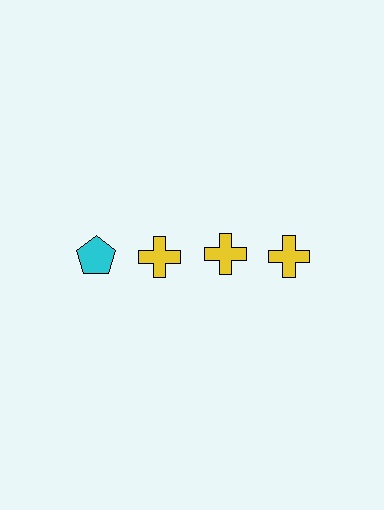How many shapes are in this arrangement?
There are 4 shapes arranged in a grid pattern.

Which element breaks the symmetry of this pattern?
The cyan pentagon in the top row, leftmost column breaks the symmetry. All other shapes are yellow crosses.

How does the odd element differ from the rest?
It differs in both color (cyan instead of yellow) and shape (pentagon instead of cross).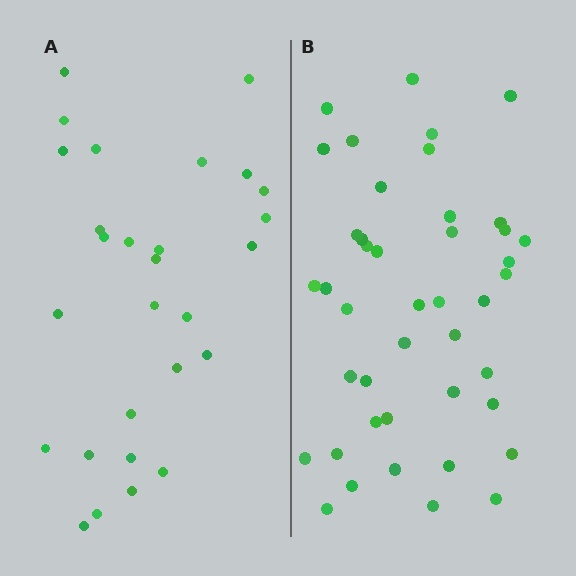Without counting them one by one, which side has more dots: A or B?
Region B (the right region) has more dots.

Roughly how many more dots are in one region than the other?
Region B has approximately 15 more dots than region A.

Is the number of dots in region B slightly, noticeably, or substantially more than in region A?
Region B has substantially more. The ratio is roughly 1.5 to 1.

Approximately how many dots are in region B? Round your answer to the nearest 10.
About 40 dots. (The exact count is 43, which rounds to 40.)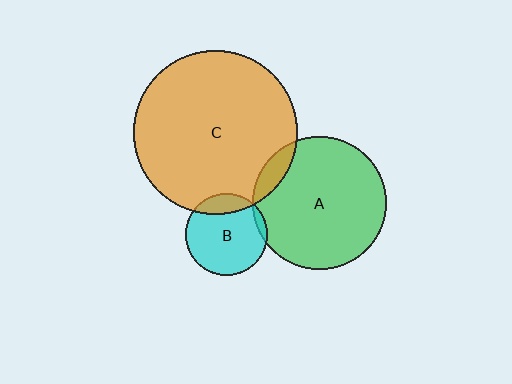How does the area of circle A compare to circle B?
Approximately 2.6 times.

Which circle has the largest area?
Circle C (orange).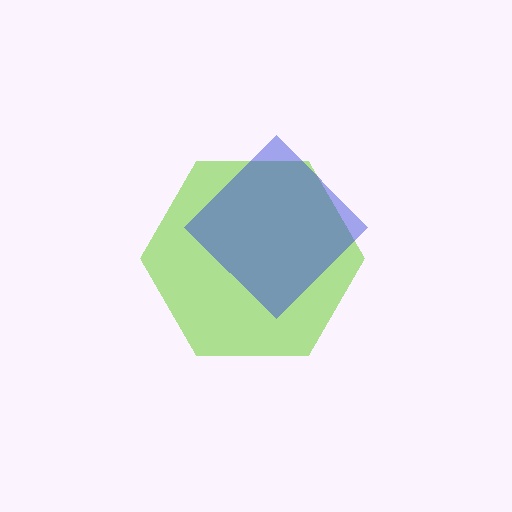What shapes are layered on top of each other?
The layered shapes are: a lime hexagon, a blue diamond.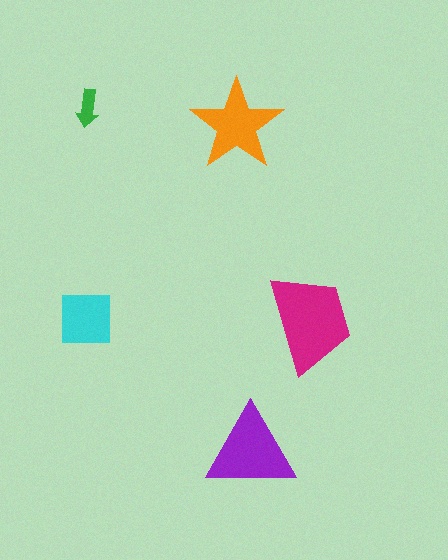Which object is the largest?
The magenta trapezoid.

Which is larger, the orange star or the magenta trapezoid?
The magenta trapezoid.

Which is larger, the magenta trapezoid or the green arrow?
The magenta trapezoid.